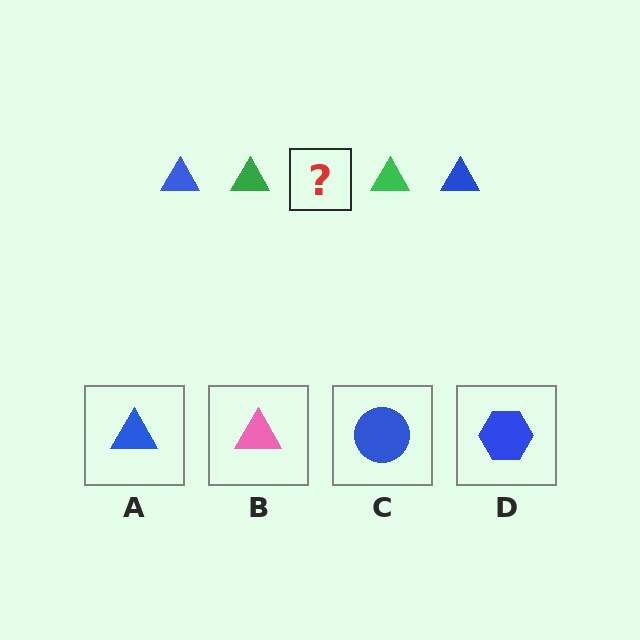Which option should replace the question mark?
Option A.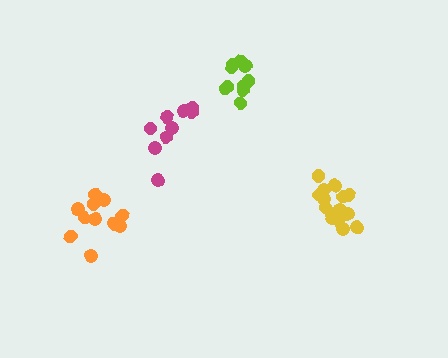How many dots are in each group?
Group 1: 11 dots, Group 2: 10 dots, Group 3: 9 dots, Group 4: 15 dots (45 total).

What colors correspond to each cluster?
The clusters are colored: orange, lime, magenta, yellow.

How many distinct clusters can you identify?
There are 4 distinct clusters.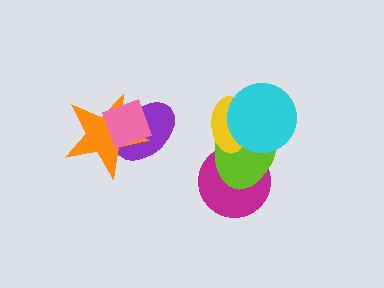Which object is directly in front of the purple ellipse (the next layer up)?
The orange star is directly in front of the purple ellipse.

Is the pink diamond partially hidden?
No, no other shape covers it.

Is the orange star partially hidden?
Yes, it is partially covered by another shape.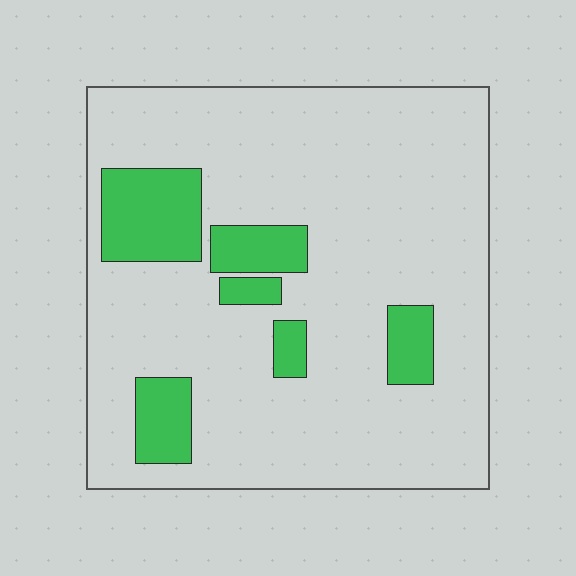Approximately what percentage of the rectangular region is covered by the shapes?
Approximately 15%.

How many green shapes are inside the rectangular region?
6.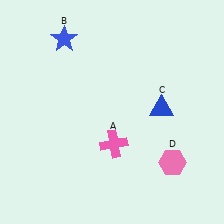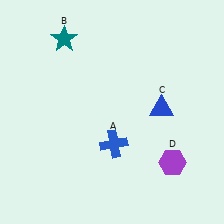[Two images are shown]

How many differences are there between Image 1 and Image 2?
There are 3 differences between the two images.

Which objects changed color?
A changed from pink to blue. B changed from blue to teal. D changed from pink to purple.